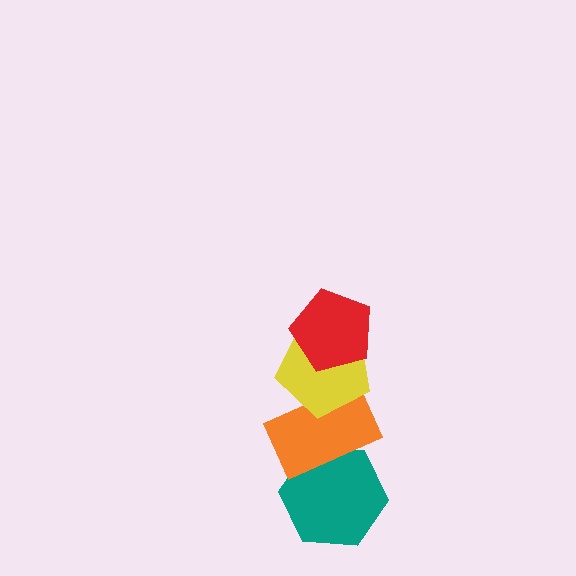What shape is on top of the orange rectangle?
The yellow pentagon is on top of the orange rectangle.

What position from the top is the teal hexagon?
The teal hexagon is 4th from the top.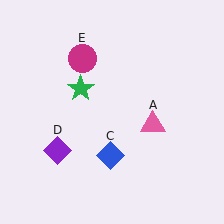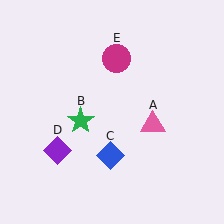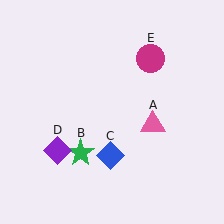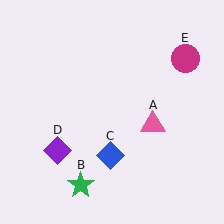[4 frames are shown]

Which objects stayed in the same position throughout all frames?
Pink triangle (object A) and blue diamond (object C) and purple diamond (object D) remained stationary.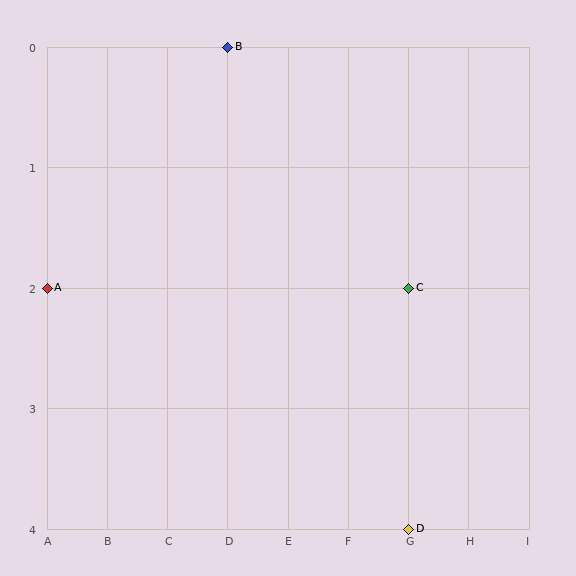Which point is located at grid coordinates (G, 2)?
Point C is at (G, 2).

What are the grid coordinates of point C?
Point C is at grid coordinates (G, 2).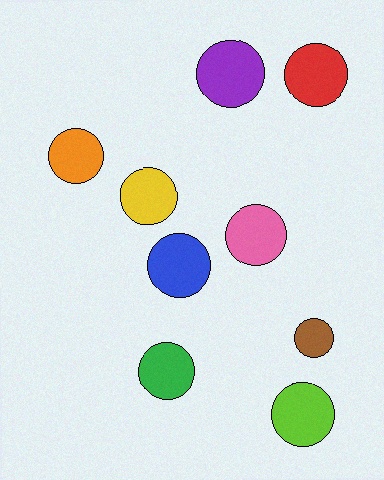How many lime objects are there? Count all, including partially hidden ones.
There is 1 lime object.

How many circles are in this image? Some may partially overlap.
There are 9 circles.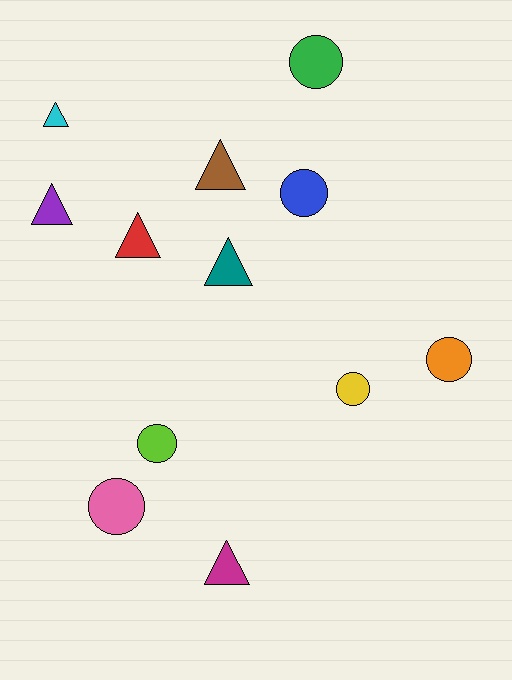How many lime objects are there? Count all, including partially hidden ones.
There is 1 lime object.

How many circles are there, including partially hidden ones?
There are 6 circles.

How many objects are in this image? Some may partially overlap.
There are 12 objects.